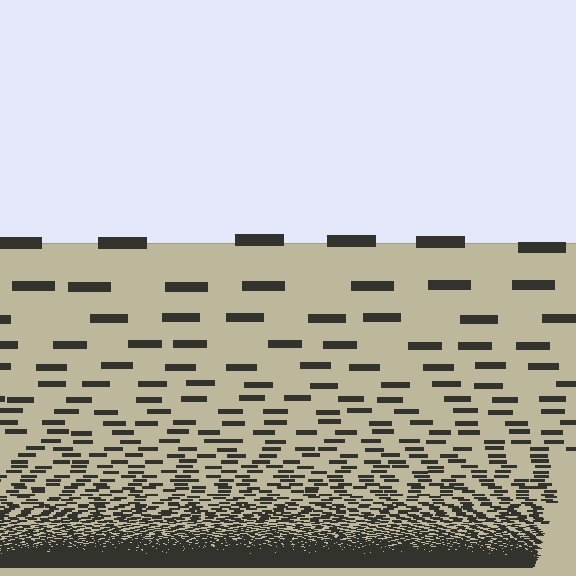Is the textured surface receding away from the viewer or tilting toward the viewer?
The surface appears to tilt toward the viewer. Texture elements get larger and sparser toward the top.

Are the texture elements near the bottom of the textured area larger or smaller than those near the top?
Smaller. The gradient is inverted — elements near the bottom are smaller and denser.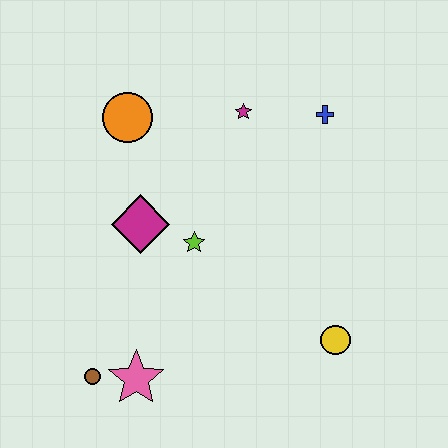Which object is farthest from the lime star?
The blue cross is farthest from the lime star.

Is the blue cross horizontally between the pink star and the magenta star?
No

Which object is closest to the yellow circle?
The lime star is closest to the yellow circle.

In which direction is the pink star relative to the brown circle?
The pink star is to the right of the brown circle.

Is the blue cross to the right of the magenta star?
Yes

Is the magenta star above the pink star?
Yes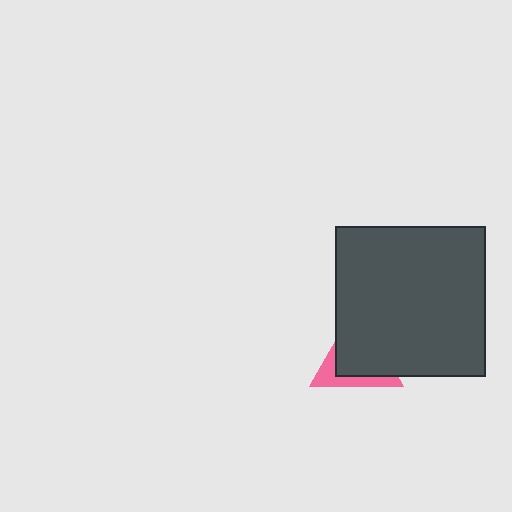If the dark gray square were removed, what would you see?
You would see the complete pink triangle.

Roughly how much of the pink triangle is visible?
A small part of it is visible (roughly 32%).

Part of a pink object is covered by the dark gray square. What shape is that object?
It is a triangle.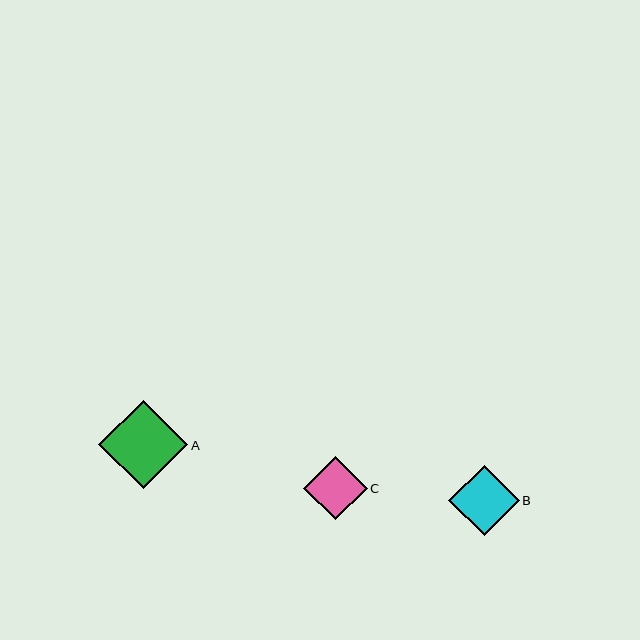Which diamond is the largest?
Diamond A is the largest with a size of approximately 89 pixels.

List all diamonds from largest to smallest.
From largest to smallest: A, B, C.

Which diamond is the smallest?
Diamond C is the smallest with a size of approximately 64 pixels.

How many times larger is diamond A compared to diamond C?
Diamond A is approximately 1.4 times the size of diamond C.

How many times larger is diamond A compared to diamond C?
Diamond A is approximately 1.4 times the size of diamond C.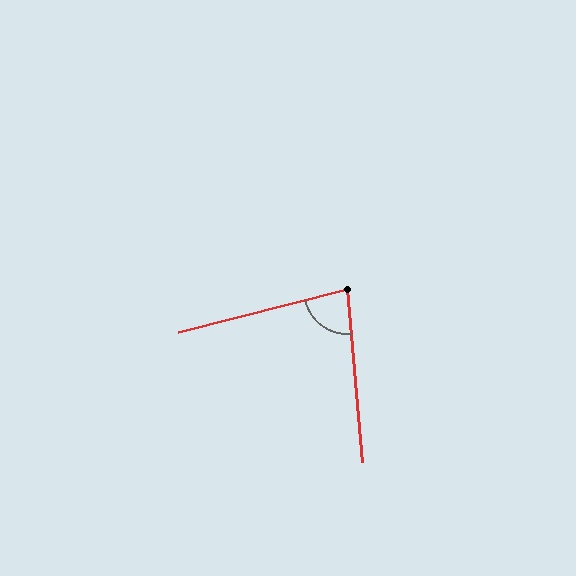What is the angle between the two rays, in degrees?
Approximately 81 degrees.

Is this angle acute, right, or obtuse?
It is acute.